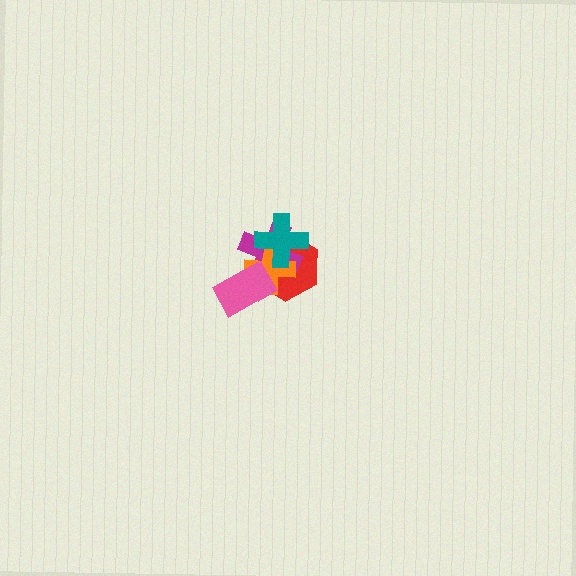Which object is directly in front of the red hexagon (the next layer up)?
The magenta cross is directly in front of the red hexagon.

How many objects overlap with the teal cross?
3 objects overlap with the teal cross.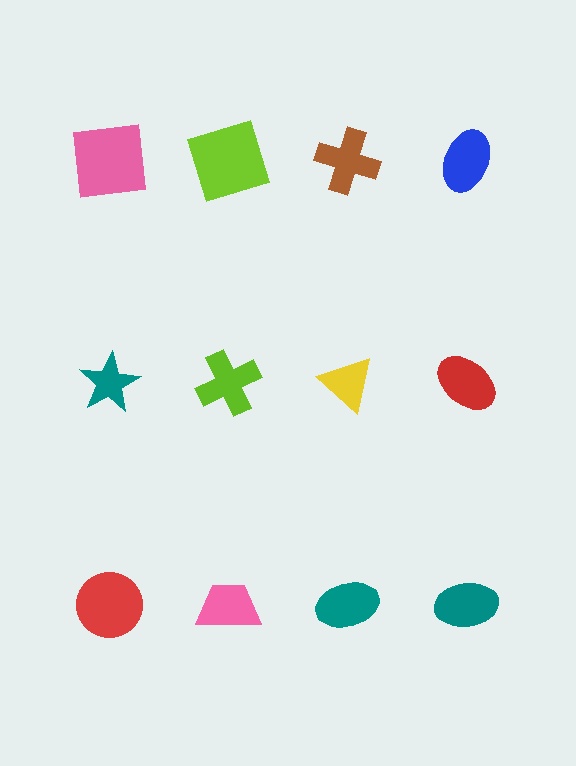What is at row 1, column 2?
A lime square.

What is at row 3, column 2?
A pink trapezoid.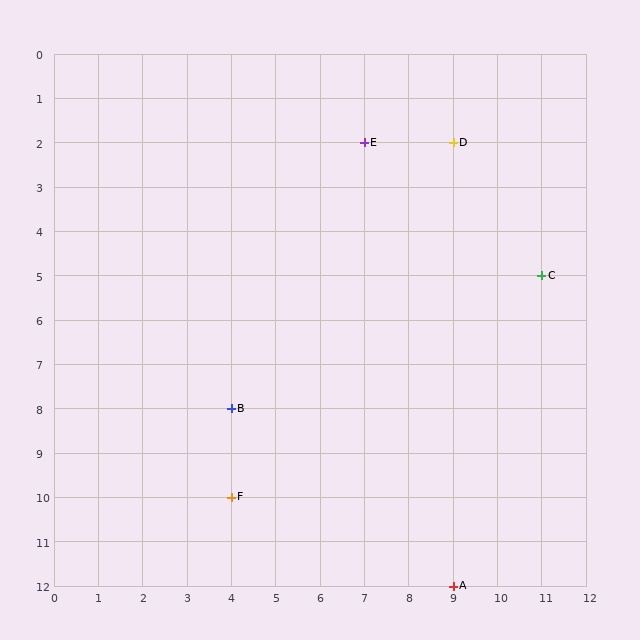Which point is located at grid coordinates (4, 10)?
Point F is at (4, 10).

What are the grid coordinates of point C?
Point C is at grid coordinates (11, 5).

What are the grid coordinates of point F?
Point F is at grid coordinates (4, 10).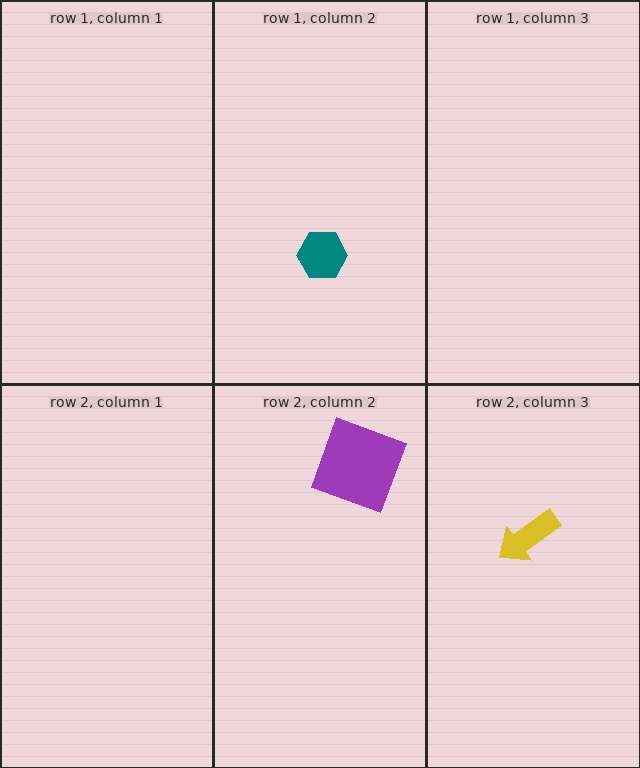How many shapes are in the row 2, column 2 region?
1.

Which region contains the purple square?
The row 2, column 2 region.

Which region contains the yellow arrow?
The row 2, column 3 region.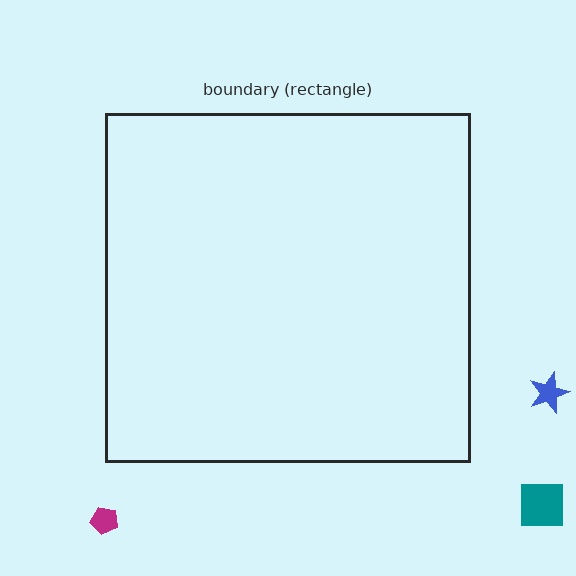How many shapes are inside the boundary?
0 inside, 3 outside.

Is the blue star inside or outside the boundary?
Outside.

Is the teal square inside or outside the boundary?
Outside.